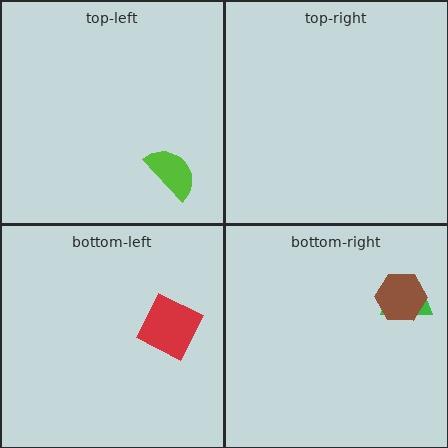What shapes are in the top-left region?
The lime semicircle.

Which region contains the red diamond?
The bottom-left region.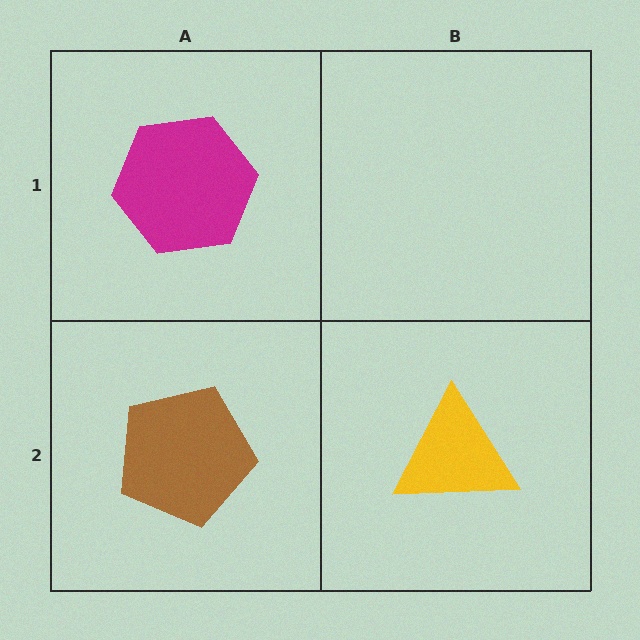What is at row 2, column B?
A yellow triangle.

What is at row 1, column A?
A magenta hexagon.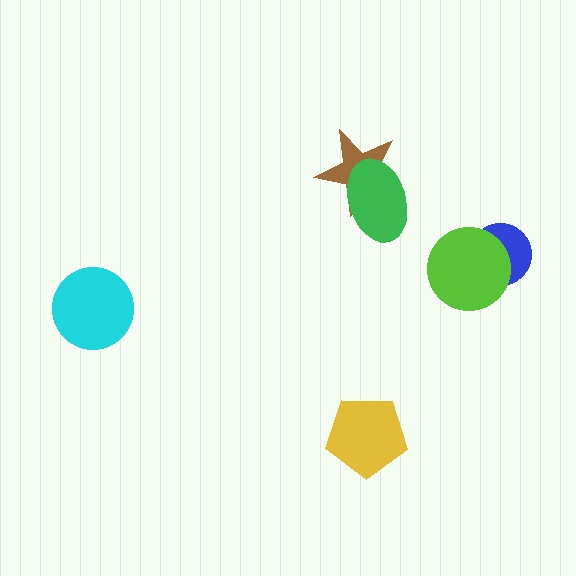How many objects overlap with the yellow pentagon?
0 objects overlap with the yellow pentagon.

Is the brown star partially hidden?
Yes, it is partially covered by another shape.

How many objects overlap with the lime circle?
1 object overlaps with the lime circle.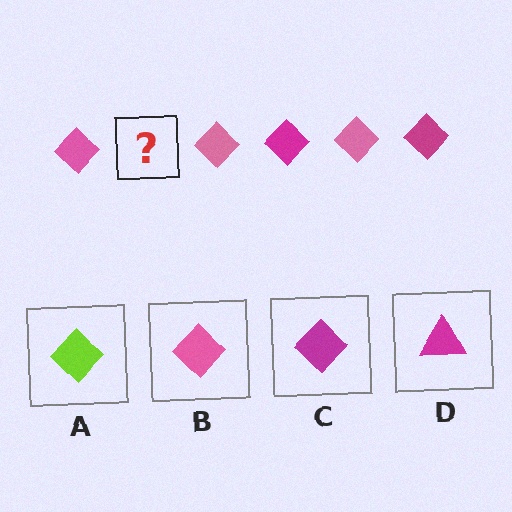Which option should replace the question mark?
Option C.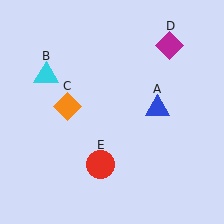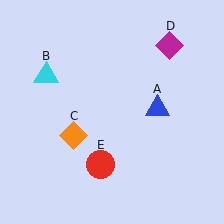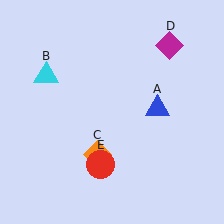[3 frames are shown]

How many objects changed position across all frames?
1 object changed position: orange diamond (object C).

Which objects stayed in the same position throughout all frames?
Blue triangle (object A) and cyan triangle (object B) and magenta diamond (object D) and red circle (object E) remained stationary.